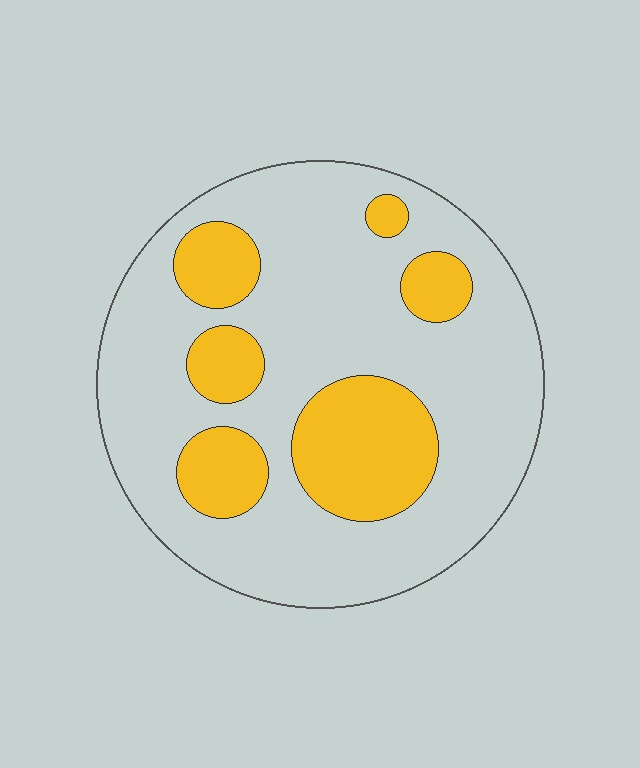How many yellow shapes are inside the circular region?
6.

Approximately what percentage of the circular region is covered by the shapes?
Approximately 25%.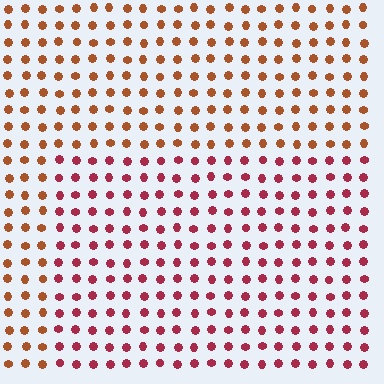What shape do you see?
I see a rectangle.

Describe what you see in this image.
The image is filled with small brown elements in a uniform arrangement. A rectangle-shaped region is visible where the elements are tinted to a slightly different hue, forming a subtle color boundary.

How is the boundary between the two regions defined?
The boundary is defined purely by a slight shift in hue (about 36 degrees). Spacing, size, and orientation are identical on both sides.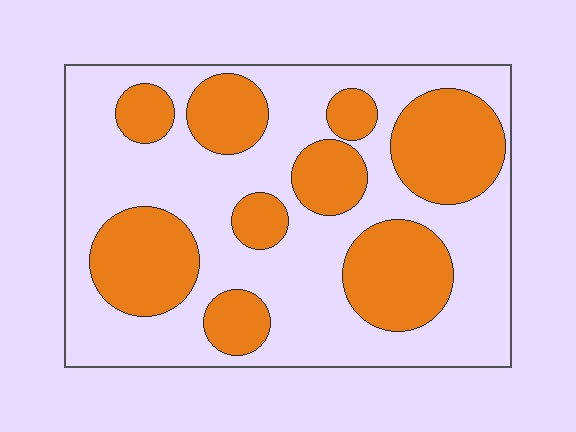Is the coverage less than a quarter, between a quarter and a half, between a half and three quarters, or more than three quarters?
Between a quarter and a half.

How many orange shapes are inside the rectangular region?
9.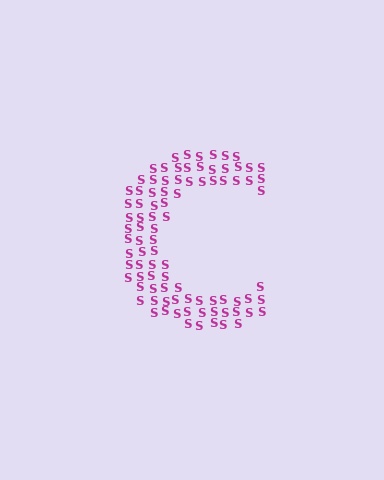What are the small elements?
The small elements are letter S's.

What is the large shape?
The large shape is the letter C.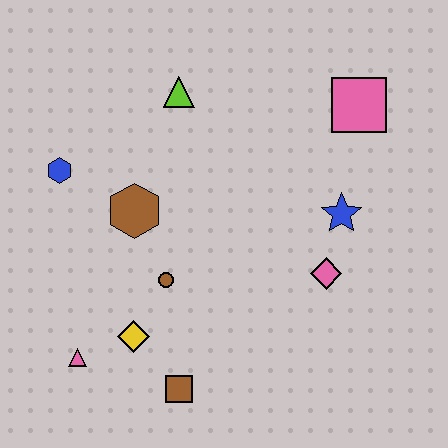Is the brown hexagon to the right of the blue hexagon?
Yes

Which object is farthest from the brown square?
The pink square is farthest from the brown square.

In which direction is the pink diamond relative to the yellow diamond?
The pink diamond is to the right of the yellow diamond.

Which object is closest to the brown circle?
The yellow diamond is closest to the brown circle.